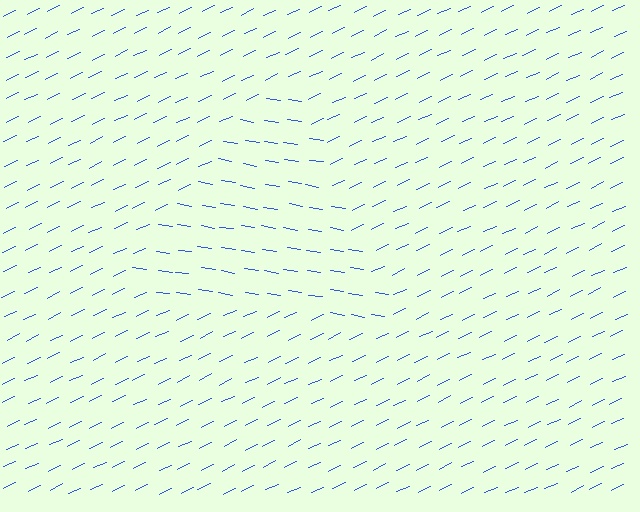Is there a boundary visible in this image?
Yes, there is a texture boundary formed by a change in line orientation.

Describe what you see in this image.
The image is filled with small blue line segments. A triangle region in the image has lines oriented differently from the surrounding lines, creating a visible texture boundary.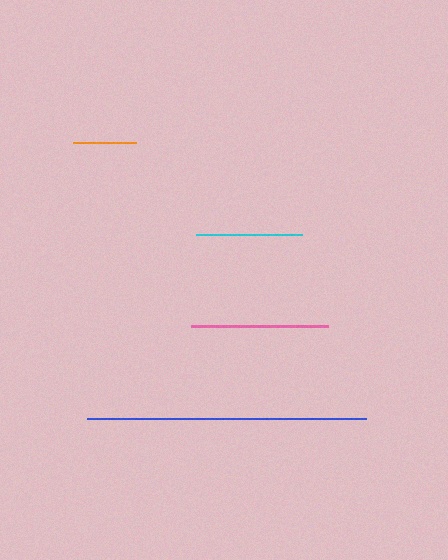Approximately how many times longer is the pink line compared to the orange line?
The pink line is approximately 2.2 times the length of the orange line.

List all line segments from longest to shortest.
From longest to shortest: blue, pink, cyan, orange.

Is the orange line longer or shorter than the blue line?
The blue line is longer than the orange line.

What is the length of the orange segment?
The orange segment is approximately 63 pixels long.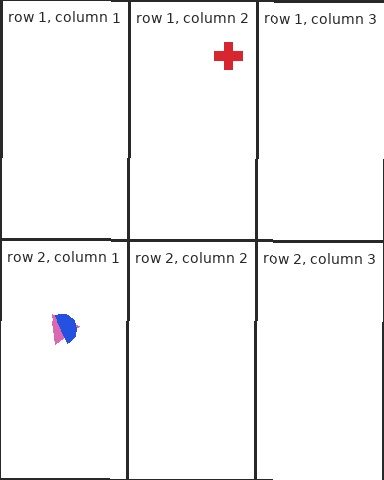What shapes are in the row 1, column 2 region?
The red cross.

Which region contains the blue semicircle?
The row 2, column 1 region.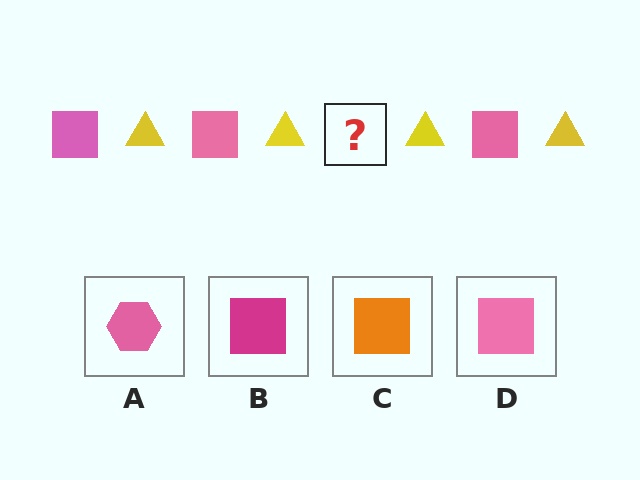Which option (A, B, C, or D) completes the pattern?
D.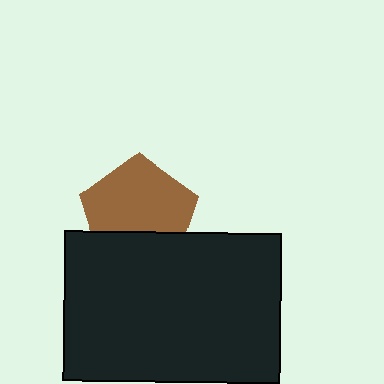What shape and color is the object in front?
The object in front is a black rectangle.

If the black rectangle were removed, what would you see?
You would see the complete brown pentagon.